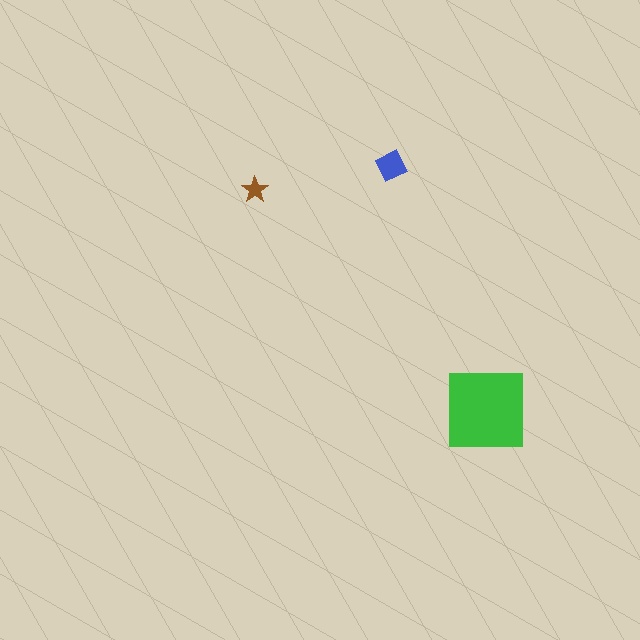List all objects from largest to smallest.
The green square, the blue diamond, the brown star.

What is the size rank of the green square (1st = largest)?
1st.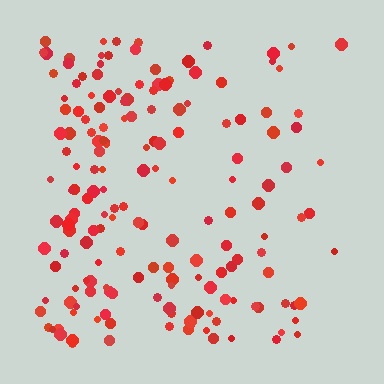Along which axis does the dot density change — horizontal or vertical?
Horizontal.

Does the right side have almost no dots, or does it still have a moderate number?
Still a moderate number, just noticeably fewer than the left.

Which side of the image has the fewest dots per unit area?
The right.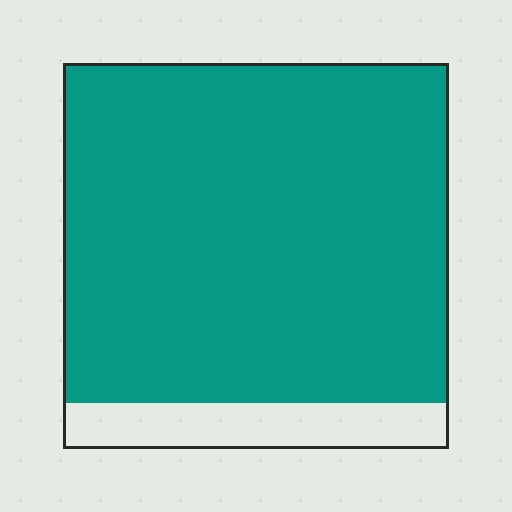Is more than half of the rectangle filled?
Yes.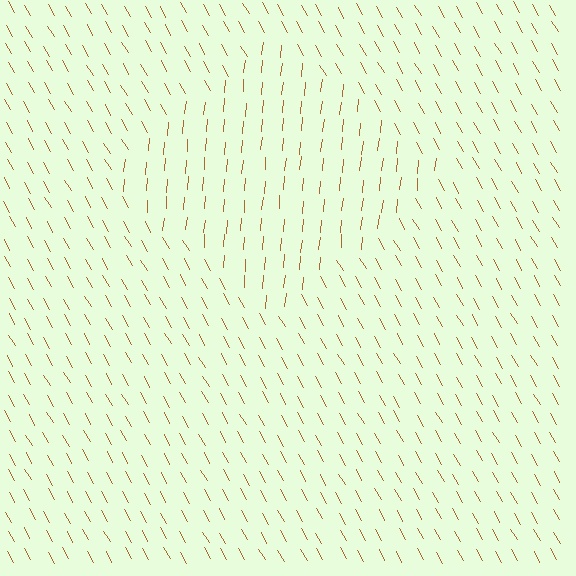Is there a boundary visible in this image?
Yes, there is a texture boundary formed by a change in line orientation.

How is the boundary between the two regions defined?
The boundary is defined purely by a change in line orientation (approximately 34 degrees difference). All lines are the same color and thickness.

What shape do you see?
I see a diamond.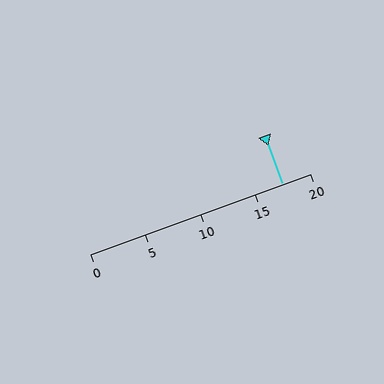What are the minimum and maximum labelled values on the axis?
The axis runs from 0 to 20.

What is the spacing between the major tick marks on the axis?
The major ticks are spaced 5 apart.